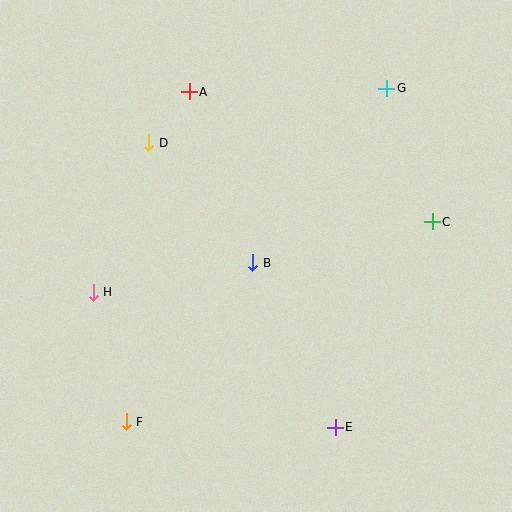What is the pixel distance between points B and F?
The distance between B and F is 203 pixels.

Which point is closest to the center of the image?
Point B at (253, 263) is closest to the center.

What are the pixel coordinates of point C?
Point C is at (432, 222).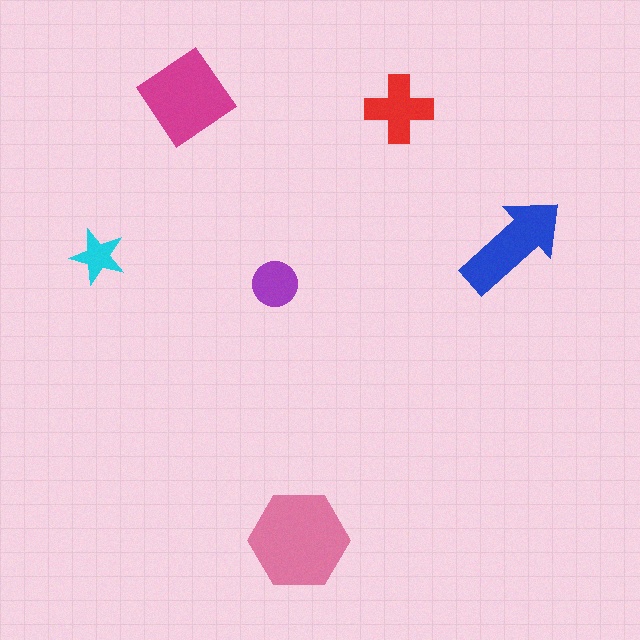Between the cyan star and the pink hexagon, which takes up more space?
The pink hexagon.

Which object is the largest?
The pink hexagon.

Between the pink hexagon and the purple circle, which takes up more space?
The pink hexagon.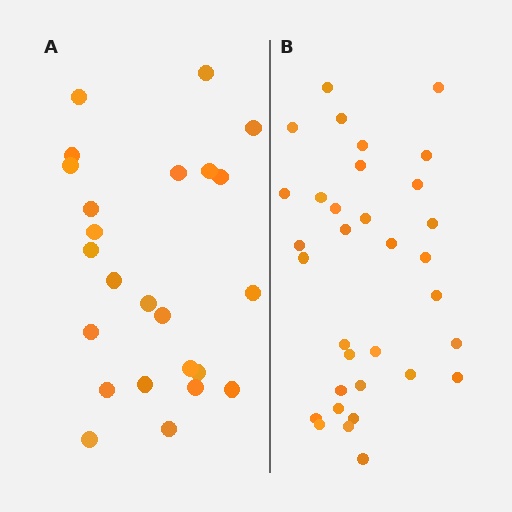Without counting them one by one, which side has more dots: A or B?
Region B (the right region) has more dots.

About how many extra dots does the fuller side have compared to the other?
Region B has roughly 8 or so more dots than region A.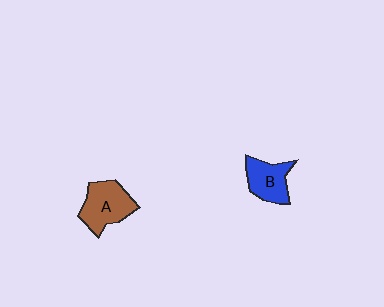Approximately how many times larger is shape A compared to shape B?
Approximately 1.3 times.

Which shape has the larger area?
Shape A (brown).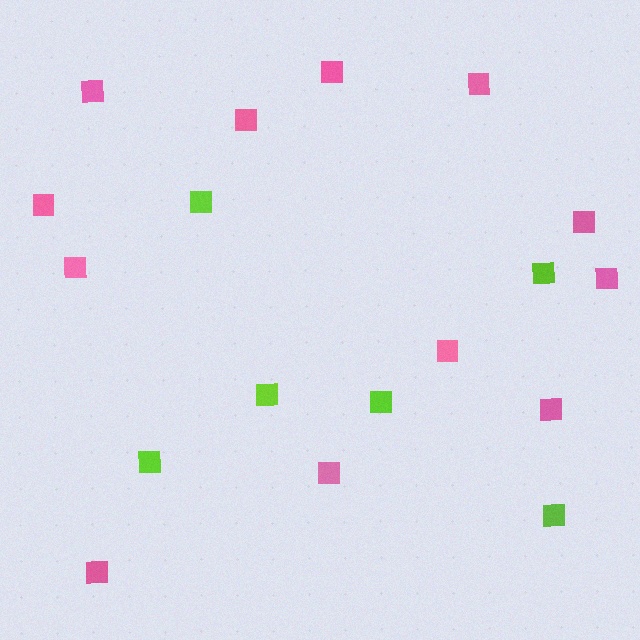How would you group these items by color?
There are 2 groups: one group of lime squares (6) and one group of pink squares (12).